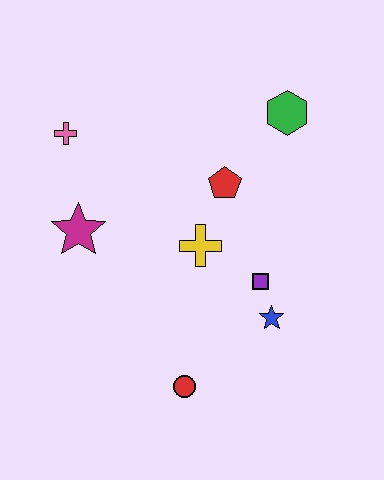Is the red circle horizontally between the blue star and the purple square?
No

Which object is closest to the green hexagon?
The red pentagon is closest to the green hexagon.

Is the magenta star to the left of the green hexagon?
Yes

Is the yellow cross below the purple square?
No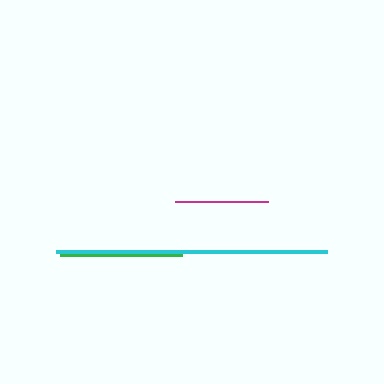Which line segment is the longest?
The cyan line is the longest at approximately 271 pixels.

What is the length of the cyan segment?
The cyan segment is approximately 271 pixels long.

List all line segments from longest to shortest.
From longest to shortest: cyan, green, magenta.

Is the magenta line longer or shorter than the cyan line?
The cyan line is longer than the magenta line.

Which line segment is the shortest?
The magenta line is the shortest at approximately 93 pixels.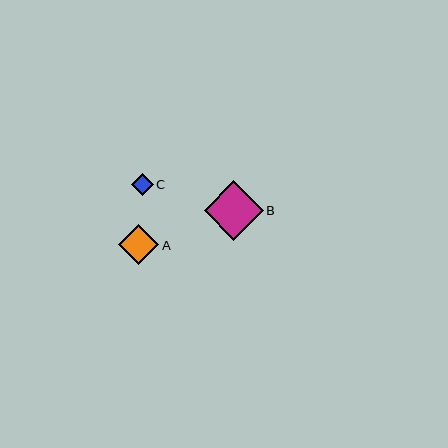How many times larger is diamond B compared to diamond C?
Diamond B is approximately 2.7 times the size of diamond C.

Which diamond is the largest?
Diamond B is the largest with a size of approximately 59 pixels.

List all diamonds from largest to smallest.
From largest to smallest: B, A, C.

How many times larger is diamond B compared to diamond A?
Diamond B is approximately 1.5 times the size of diamond A.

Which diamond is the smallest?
Diamond C is the smallest with a size of approximately 22 pixels.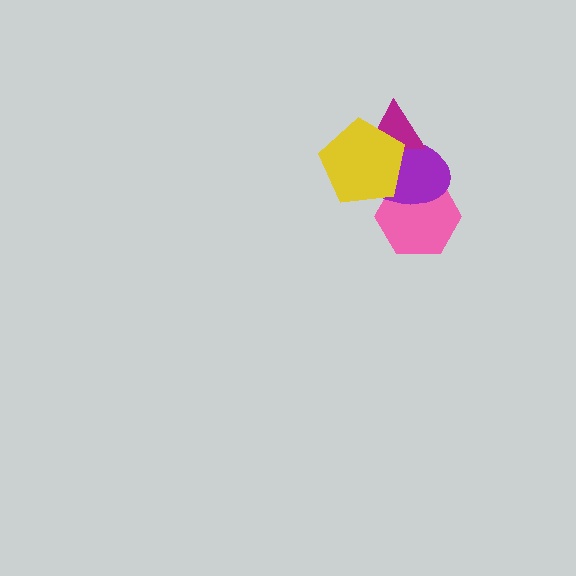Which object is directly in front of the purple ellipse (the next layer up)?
The magenta triangle is directly in front of the purple ellipse.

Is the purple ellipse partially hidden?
Yes, it is partially covered by another shape.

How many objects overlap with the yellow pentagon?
3 objects overlap with the yellow pentagon.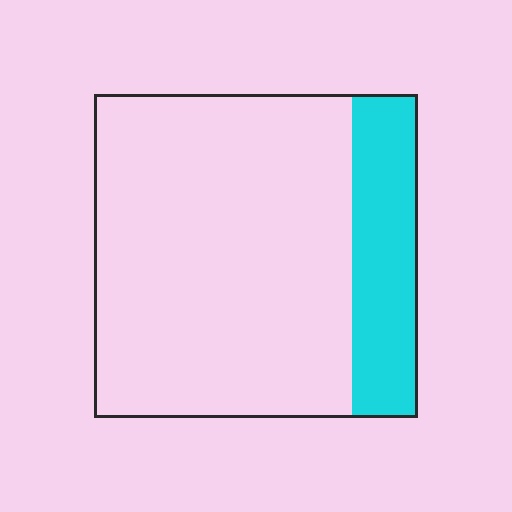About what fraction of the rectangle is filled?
About one fifth (1/5).